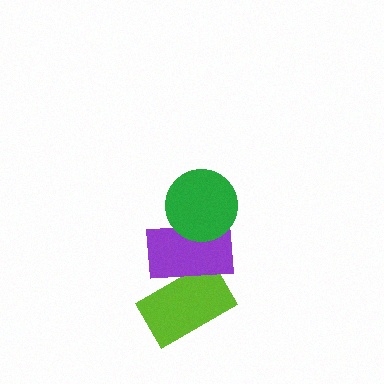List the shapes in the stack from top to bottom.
From top to bottom: the green circle, the purple rectangle, the lime rectangle.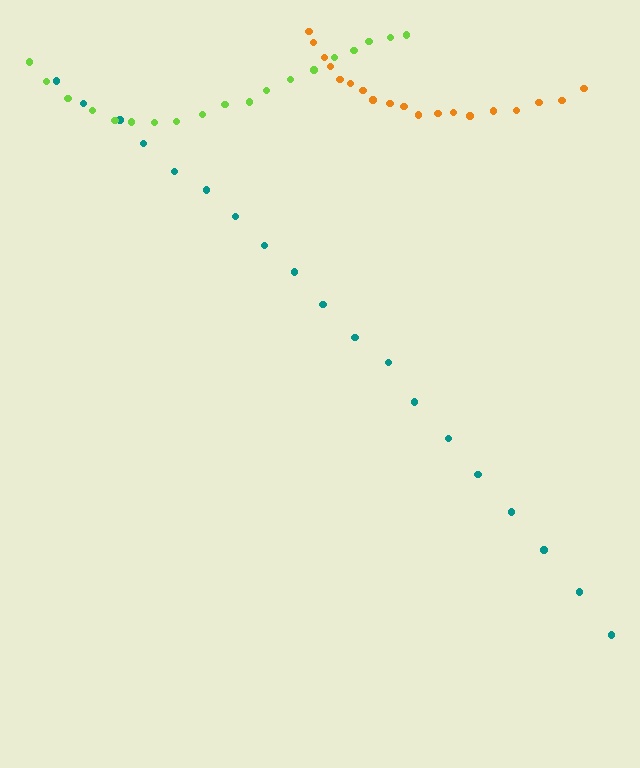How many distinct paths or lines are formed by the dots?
There are 3 distinct paths.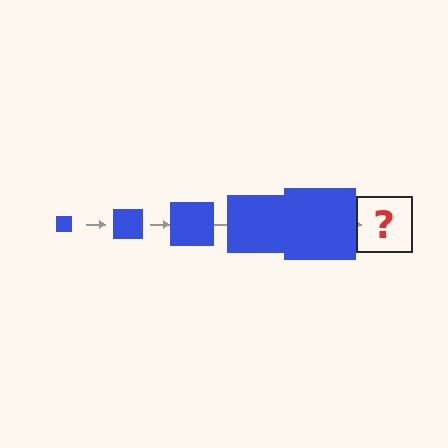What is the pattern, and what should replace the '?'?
The pattern is that the square gets progressively larger each step. The '?' should be a blue square, larger than the previous one.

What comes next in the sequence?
The next element should be a blue square, larger than the previous one.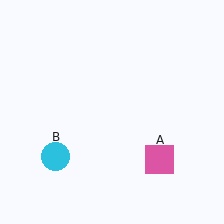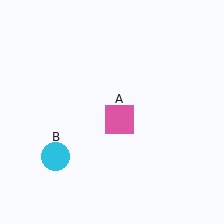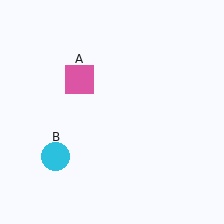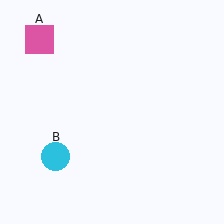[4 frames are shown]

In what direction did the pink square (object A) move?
The pink square (object A) moved up and to the left.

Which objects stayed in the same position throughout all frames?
Cyan circle (object B) remained stationary.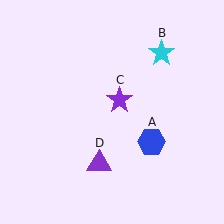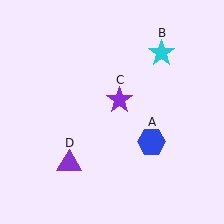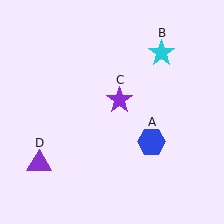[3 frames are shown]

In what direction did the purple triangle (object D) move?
The purple triangle (object D) moved left.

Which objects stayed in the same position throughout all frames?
Blue hexagon (object A) and cyan star (object B) and purple star (object C) remained stationary.